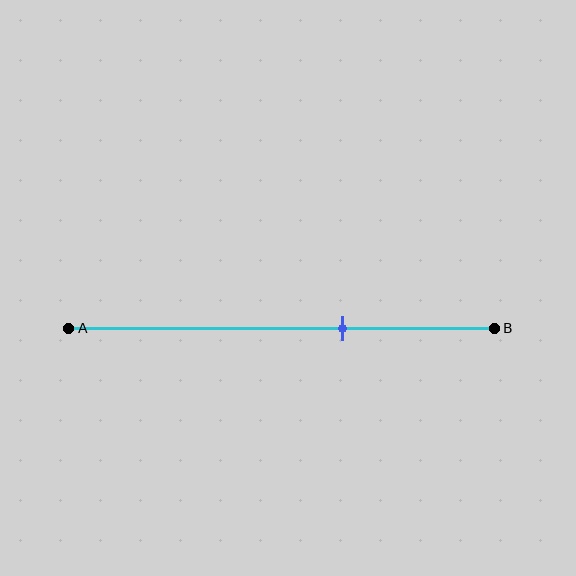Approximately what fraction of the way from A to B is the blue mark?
The blue mark is approximately 65% of the way from A to B.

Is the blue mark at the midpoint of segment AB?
No, the mark is at about 65% from A, not at the 50% midpoint.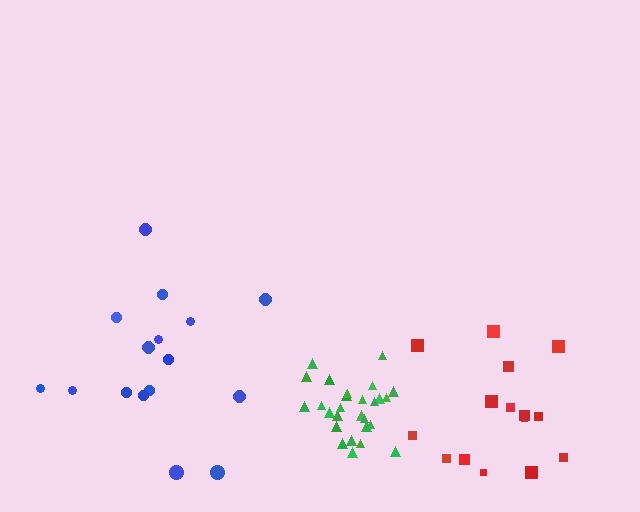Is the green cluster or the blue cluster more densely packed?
Green.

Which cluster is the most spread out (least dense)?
Blue.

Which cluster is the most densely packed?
Green.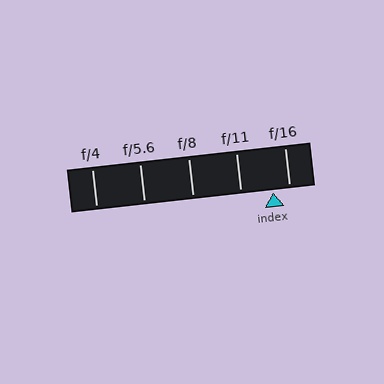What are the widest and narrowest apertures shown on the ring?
The widest aperture shown is f/4 and the narrowest is f/16.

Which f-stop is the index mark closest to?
The index mark is closest to f/16.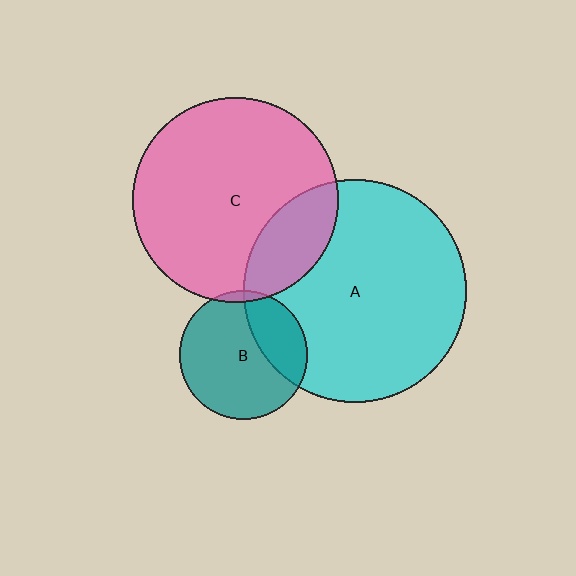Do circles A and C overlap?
Yes.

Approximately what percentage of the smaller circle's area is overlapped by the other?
Approximately 20%.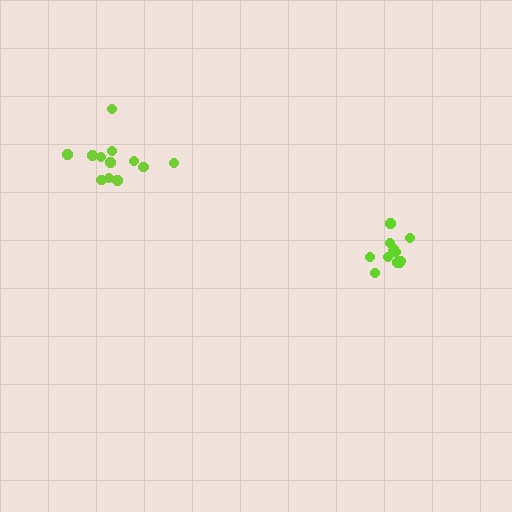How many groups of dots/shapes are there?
There are 2 groups.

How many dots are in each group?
Group 1: 12 dots, Group 2: 12 dots (24 total).